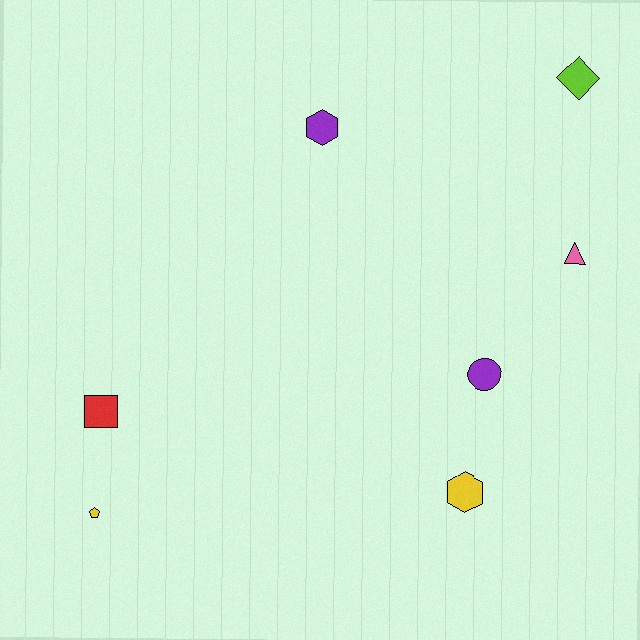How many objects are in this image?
There are 7 objects.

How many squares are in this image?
There is 1 square.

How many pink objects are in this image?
There is 1 pink object.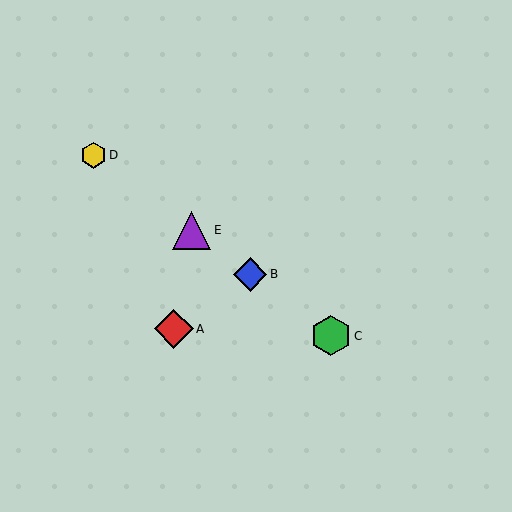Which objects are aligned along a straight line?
Objects B, C, D, E are aligned along a straight line.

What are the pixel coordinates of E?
Object E is at (192, 230).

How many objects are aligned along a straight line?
4 objects (B, C, D, E) are aligned along a straight line.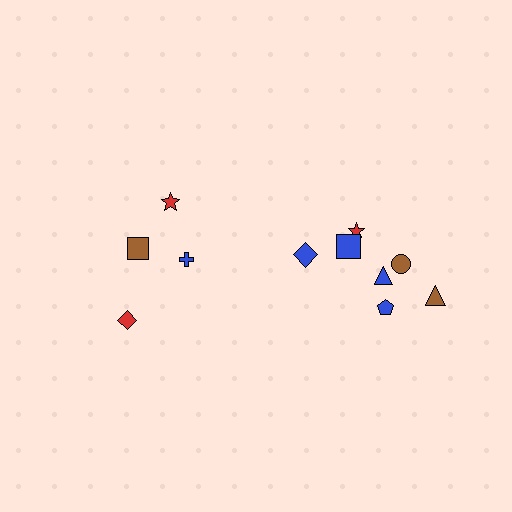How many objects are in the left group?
There are 4 objects.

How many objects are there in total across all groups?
There are 11 objects.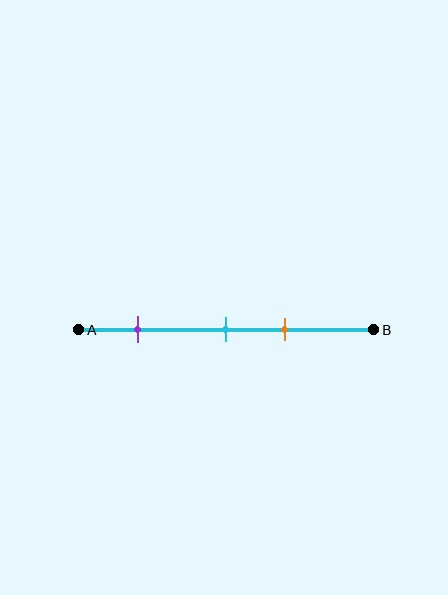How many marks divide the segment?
There are 3 marks dividing the segment.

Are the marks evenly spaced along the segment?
No, the marks are not evenly spaced.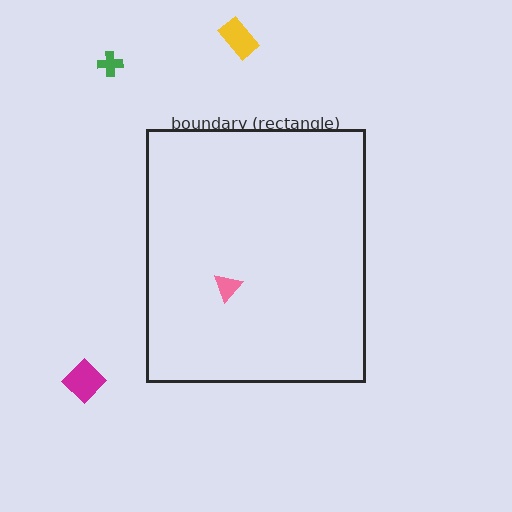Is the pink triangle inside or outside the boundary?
Inside.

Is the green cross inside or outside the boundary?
Outside.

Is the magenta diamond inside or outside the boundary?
Outside.